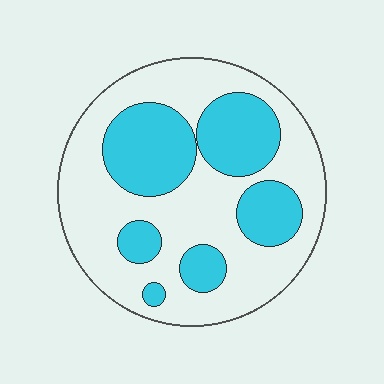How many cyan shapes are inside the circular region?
6.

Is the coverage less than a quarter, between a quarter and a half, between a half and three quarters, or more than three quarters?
Between a quarter and a half.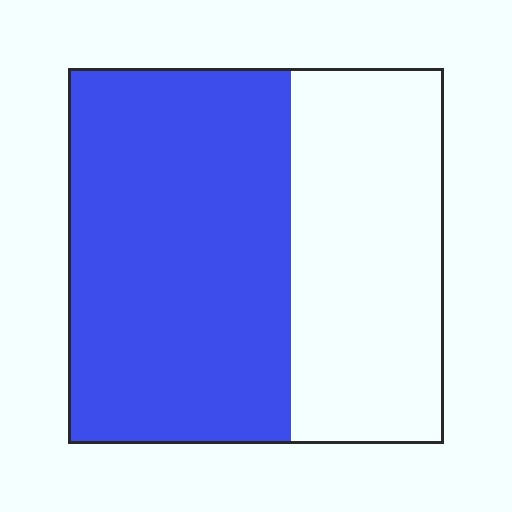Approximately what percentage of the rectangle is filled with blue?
Approximately 60%.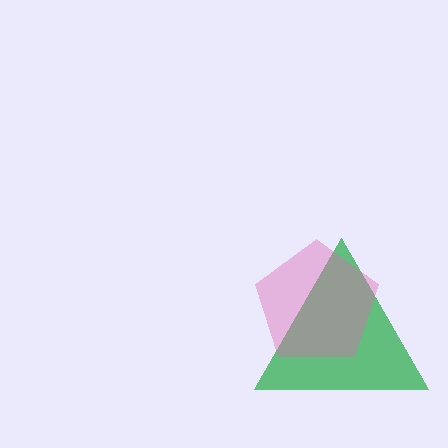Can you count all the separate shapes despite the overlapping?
Yes, there are 2 separate shapes.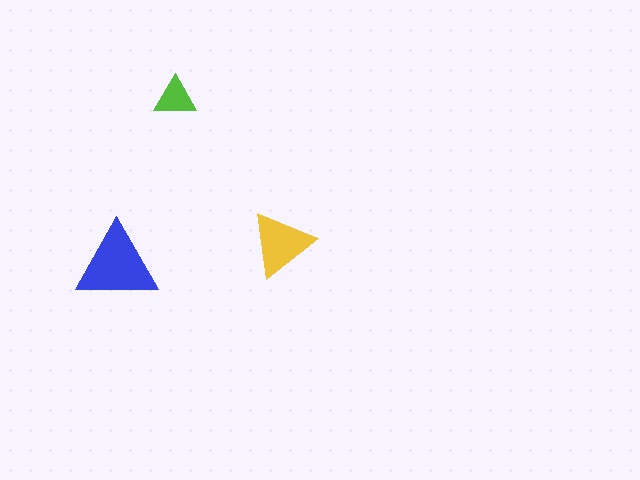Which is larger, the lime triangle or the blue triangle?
The blue one.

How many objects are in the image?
There are 3 objects in the image.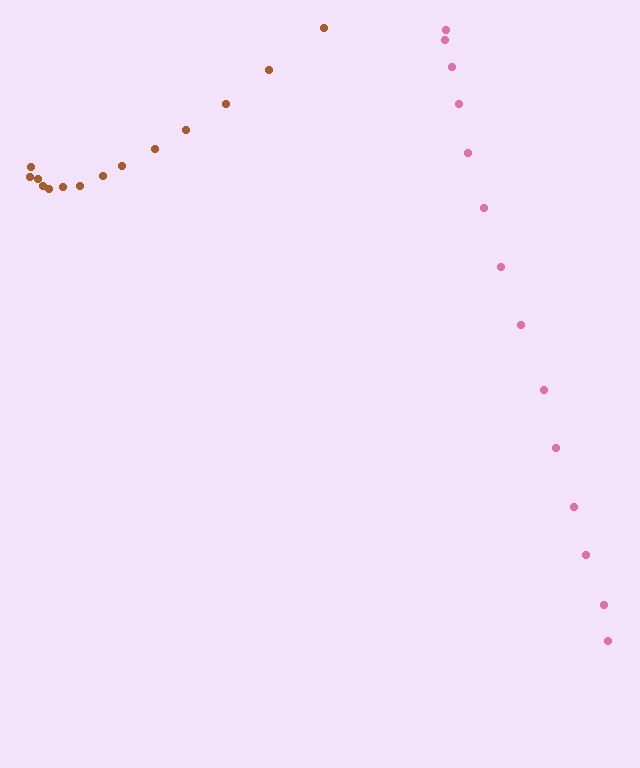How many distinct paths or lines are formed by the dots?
There are 2 distinct paths.